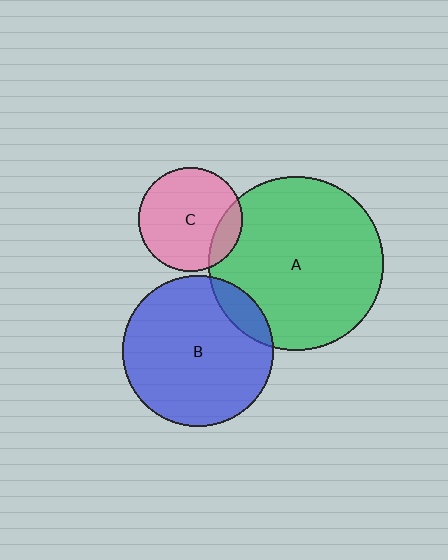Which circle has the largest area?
Circle A (green).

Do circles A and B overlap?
Yes.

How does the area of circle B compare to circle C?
Approximately 2.1 times.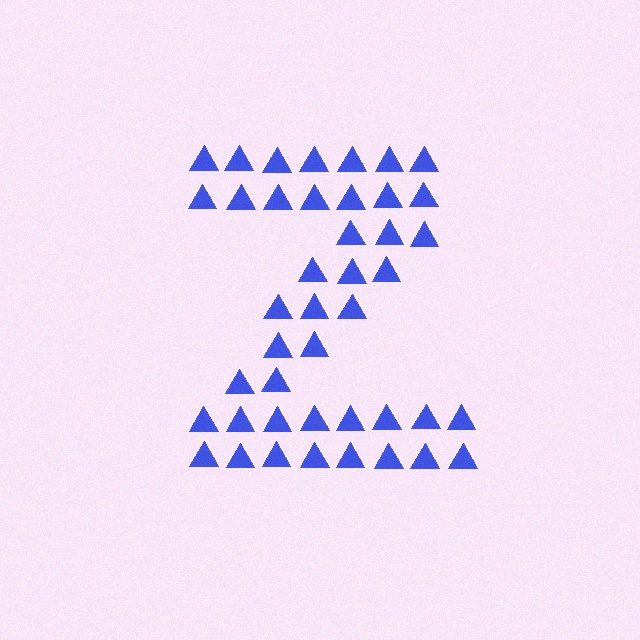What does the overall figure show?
The overall figure shows the letter Z.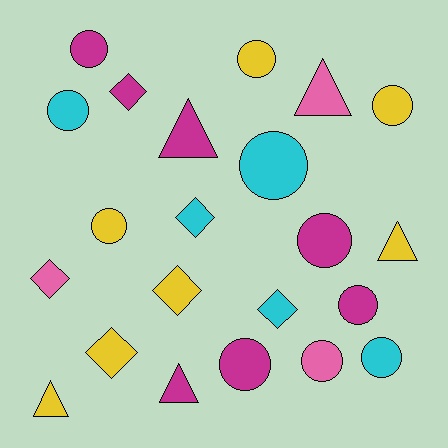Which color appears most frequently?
Magenta, with 7 objects.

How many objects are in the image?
There are 22 objects.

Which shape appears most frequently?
Circle, with 11 objects.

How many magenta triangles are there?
There are 2 magenta triangles.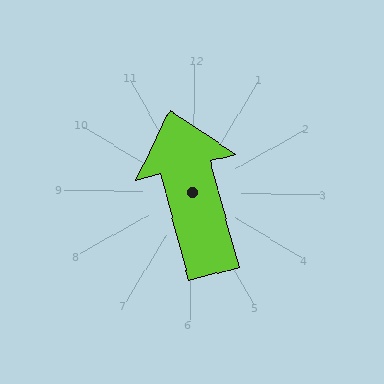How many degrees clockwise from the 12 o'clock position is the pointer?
Approximately 344 degrees.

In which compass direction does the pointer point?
North.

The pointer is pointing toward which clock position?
Roughly 11 o'clock.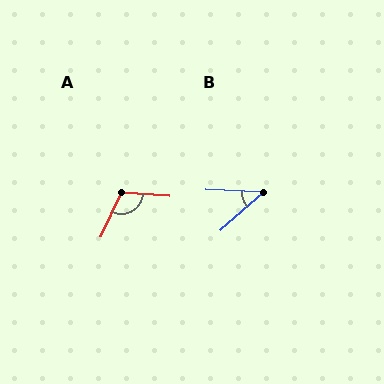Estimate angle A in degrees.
Approximately 111 degrees.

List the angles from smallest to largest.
B (45°), A (111°).